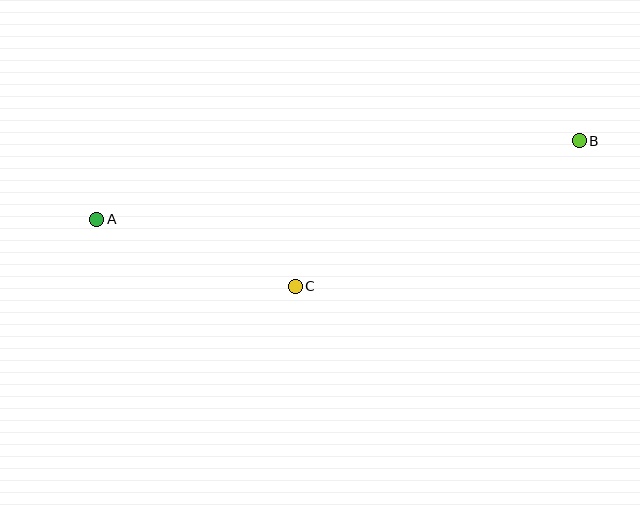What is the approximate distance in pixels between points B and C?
The distance between B and C is approximately 319 pixels.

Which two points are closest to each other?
Points A and C are closest to each other.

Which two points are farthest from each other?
Points A and B are farthest from each other.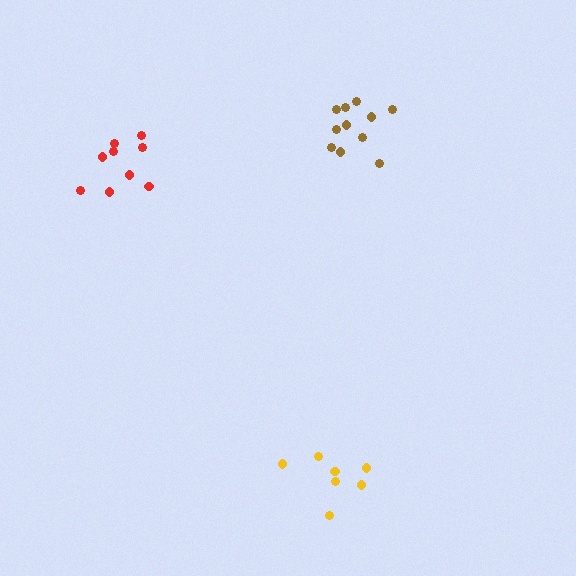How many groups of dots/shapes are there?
There are 3 groups.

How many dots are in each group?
Group 1: 11 dots, Group 2: 9 dots, Group 3: 7 dots (27 total).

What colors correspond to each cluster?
The clusters are colored: brown, red, yellow.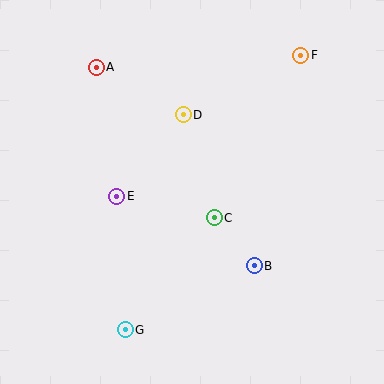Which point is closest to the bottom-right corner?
Point B is closest to the bottom-right corner.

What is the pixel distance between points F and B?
The distance between F and B is 216 pixels.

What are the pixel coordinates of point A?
Point A is at (96, 67).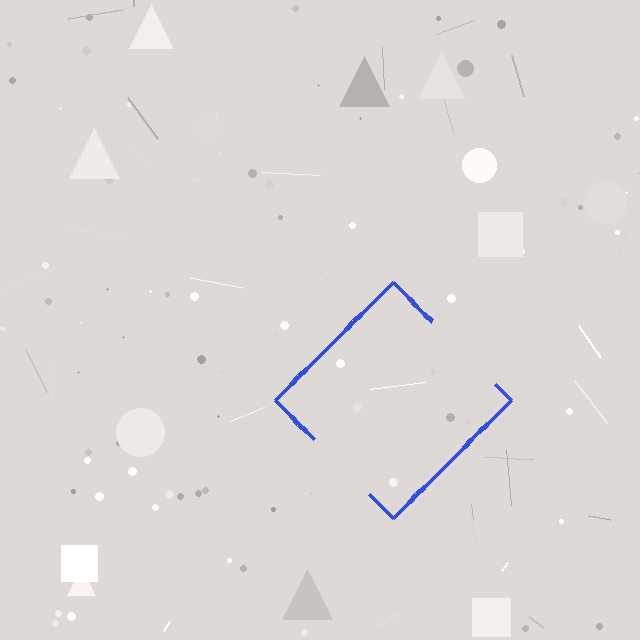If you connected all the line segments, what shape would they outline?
They would outline a diamond.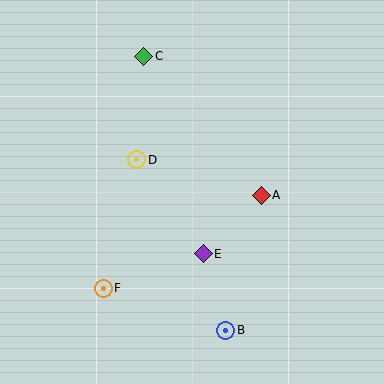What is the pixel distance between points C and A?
The distance between C and A is 182 pixels.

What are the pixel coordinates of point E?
Point E is at (203, 254).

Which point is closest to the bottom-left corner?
Point F is closest to the bottom-left corner.